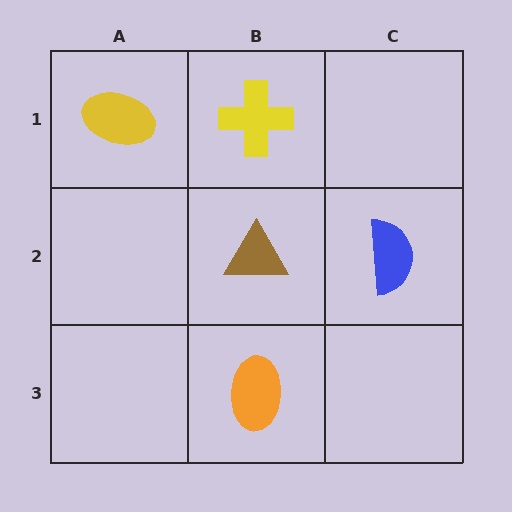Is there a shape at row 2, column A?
No, that cell is empty.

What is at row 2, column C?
A blue semicircle.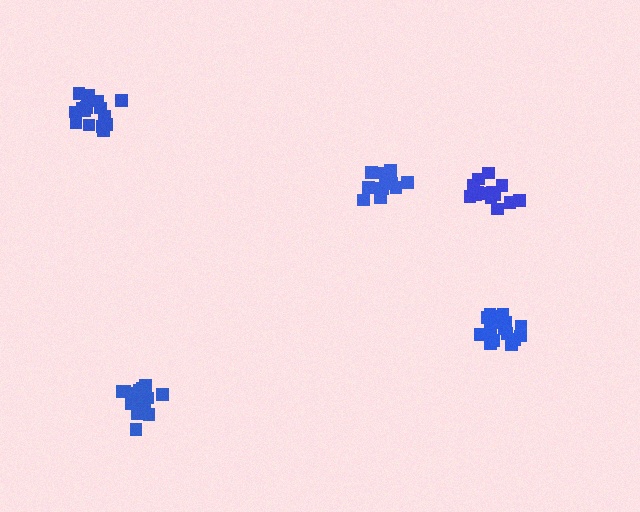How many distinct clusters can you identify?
There are 5 distinct clusters.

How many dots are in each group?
Group 1: 17 dots, Group 2: 16 dots, Group 3: 18 dots, Group 4: 14 dots, Group 5: 13 dots (78 total).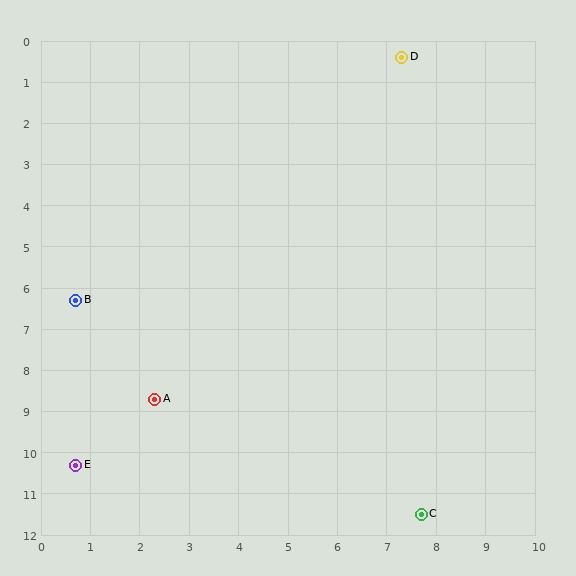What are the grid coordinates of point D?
Point D is at approximately (7.3, 0.4).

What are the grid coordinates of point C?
Point C is at approximately (7.7, 11.5).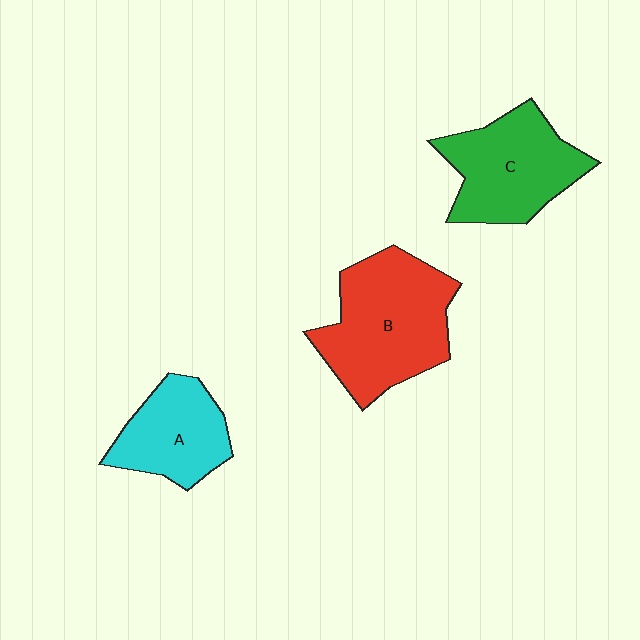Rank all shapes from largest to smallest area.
From largest to smallest: B (red), C (green), A (cyan).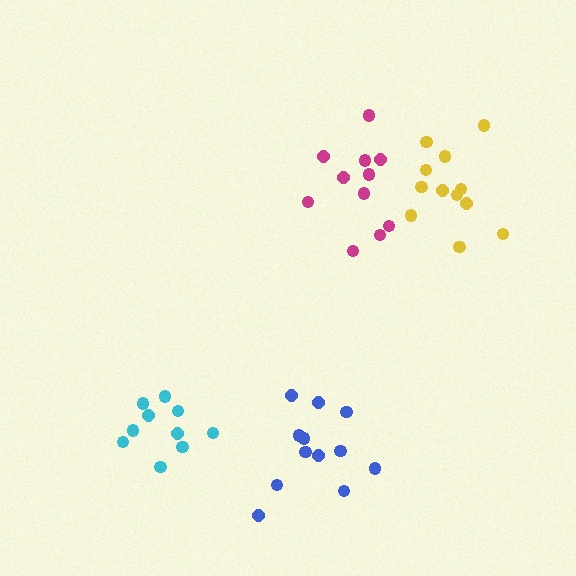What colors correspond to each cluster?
The clusters are colored: magenta, blue, cyan, yellow.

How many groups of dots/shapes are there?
There are 4 groups.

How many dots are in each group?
Group 1: 11 dots, Group 2: 12 dots, Group 3: 10 dots, Group 4: 12 dots (45 total).